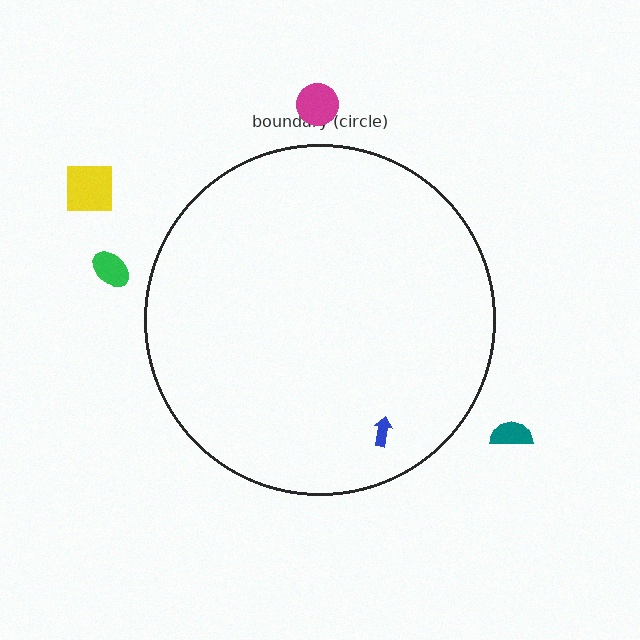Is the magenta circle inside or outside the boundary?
Outside.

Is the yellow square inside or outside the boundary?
Outside.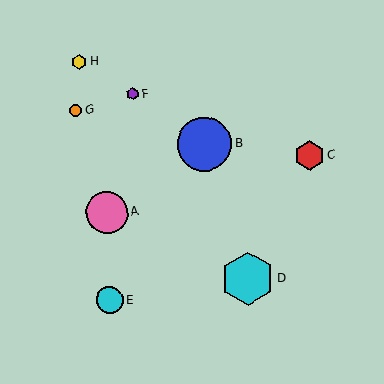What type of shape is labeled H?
Shape H is a yellow hexagon.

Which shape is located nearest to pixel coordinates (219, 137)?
The blue circle (labeled B) at (205, 144) is nearest to that location.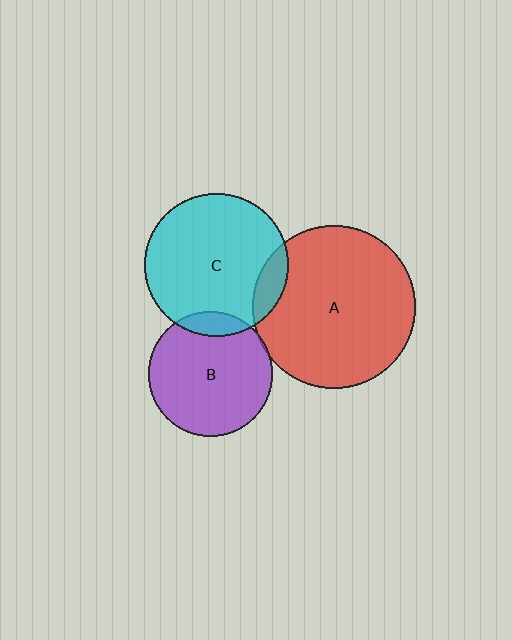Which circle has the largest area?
Circle A (red).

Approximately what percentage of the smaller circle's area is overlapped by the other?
Approximately 10%.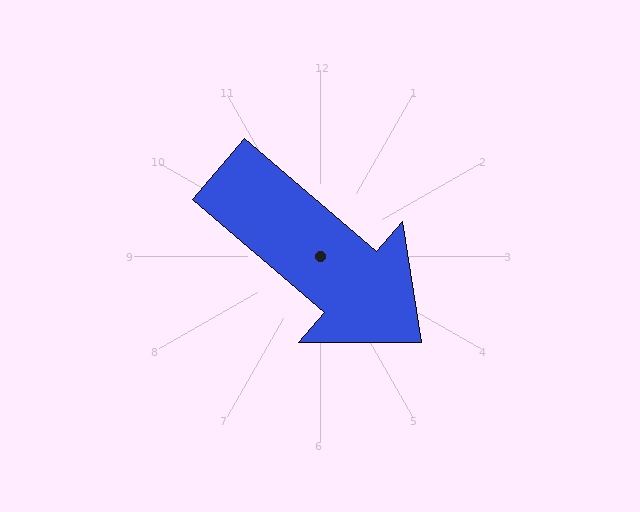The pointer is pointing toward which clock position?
Roughly 4 o'clock.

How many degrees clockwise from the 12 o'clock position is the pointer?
Approximately 131 degrees.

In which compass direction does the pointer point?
Southeast.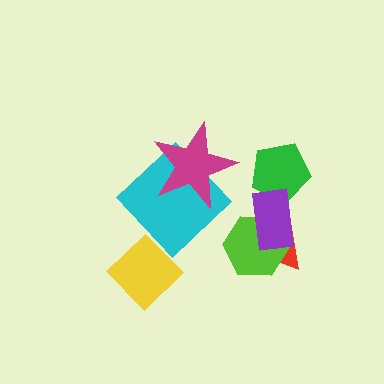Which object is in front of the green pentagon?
The purple rectangle is in front of the green pentagon.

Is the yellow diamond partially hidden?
No, no other shape covers it.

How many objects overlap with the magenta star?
1 object overlaps with the magenta star.